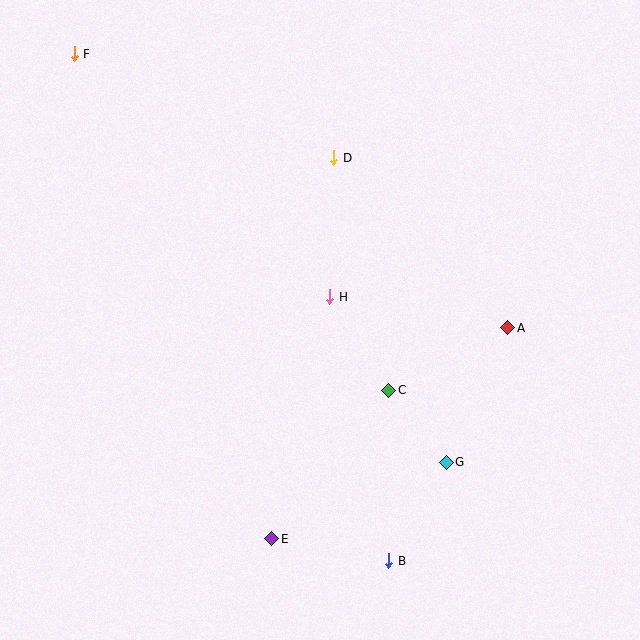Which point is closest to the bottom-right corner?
Point G is closest to the bottom-right corner.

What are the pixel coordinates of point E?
Point E is at (272, 539).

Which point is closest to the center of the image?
Point H at (330, 297) is closest to the center.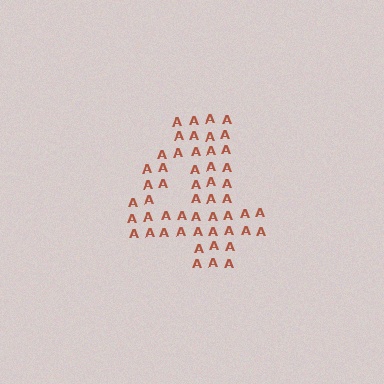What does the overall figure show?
The overall figure shows the digit 4.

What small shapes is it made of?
It is made of small letter A's.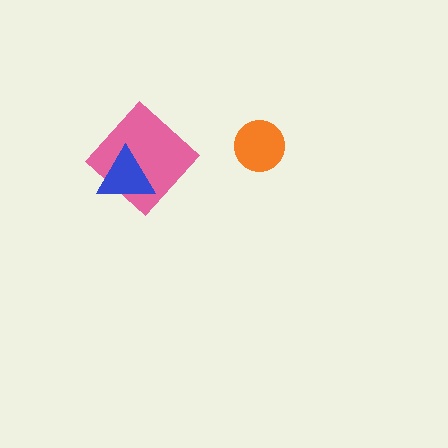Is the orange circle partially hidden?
No, no other shape covers it.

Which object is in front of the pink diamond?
The blue triangle is in front of the pink diamond.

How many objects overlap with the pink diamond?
1 object overlaps with the pink diamond.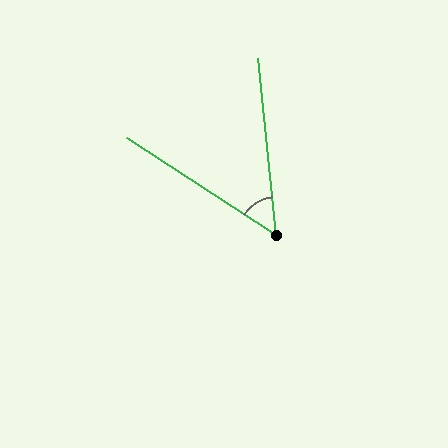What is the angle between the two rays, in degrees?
Approximately 51 degrees.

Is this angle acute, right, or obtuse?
It is acute.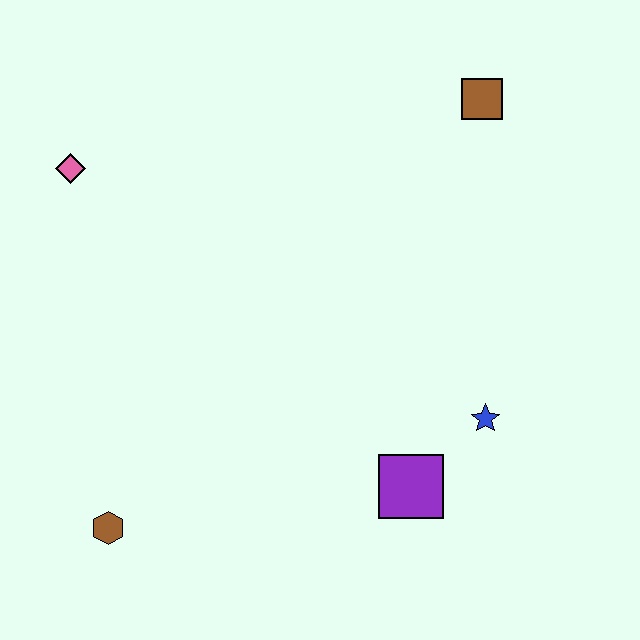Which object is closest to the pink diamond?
The brown hexagon is closest to the pink diamond.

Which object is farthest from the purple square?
The pink diamond is farthest from the purple square.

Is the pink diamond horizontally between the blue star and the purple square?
No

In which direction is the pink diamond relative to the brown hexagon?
The pink diamond is above the brown hexagon.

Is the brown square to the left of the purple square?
No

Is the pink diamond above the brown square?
No